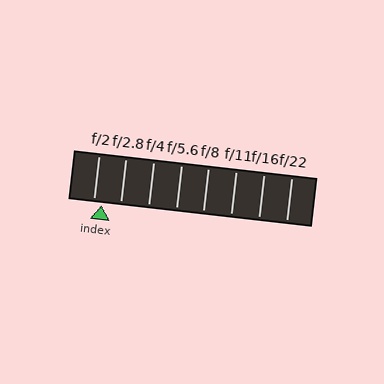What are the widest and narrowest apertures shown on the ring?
The widest aperture shown is f/2 and the narrowest is f/22.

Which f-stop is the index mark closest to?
The index mark is closest to f/2.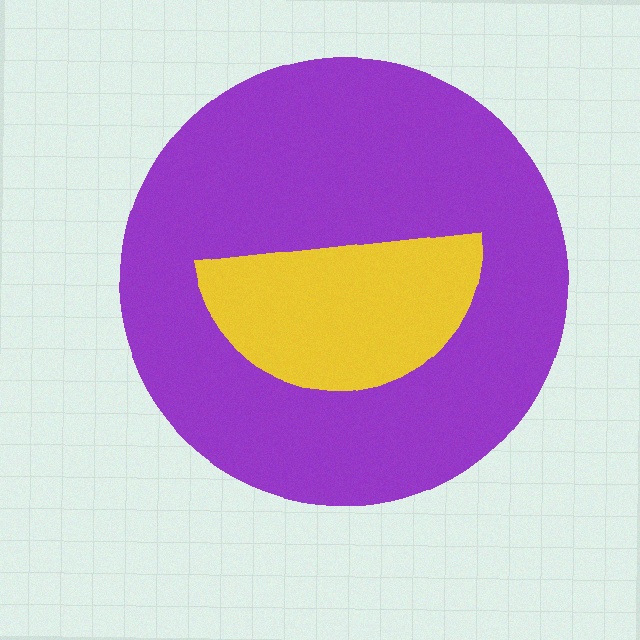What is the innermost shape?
The yellow semicircle.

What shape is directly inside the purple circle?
The yellow semicircle.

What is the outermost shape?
The purple circle.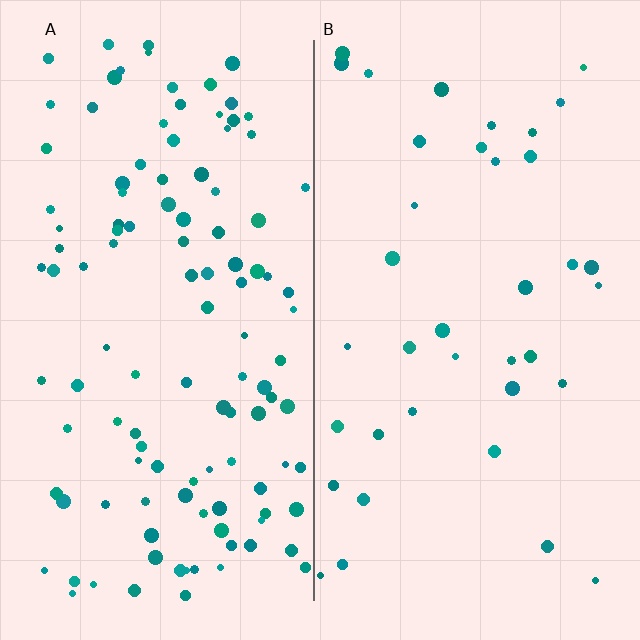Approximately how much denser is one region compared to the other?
Approximately 3.1× — region A over region B.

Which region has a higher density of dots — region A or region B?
A (the left).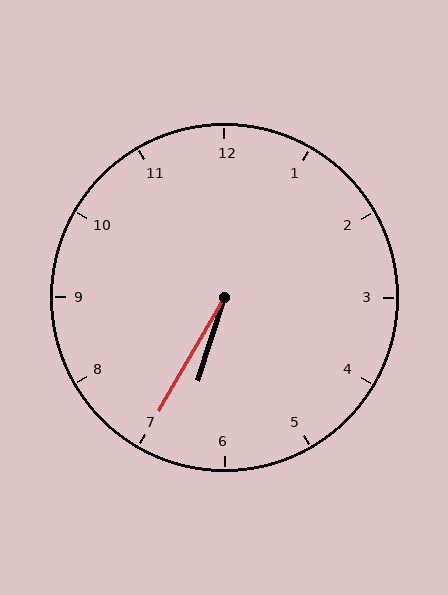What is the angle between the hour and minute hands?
Approximately 12 degrees.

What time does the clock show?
6:35.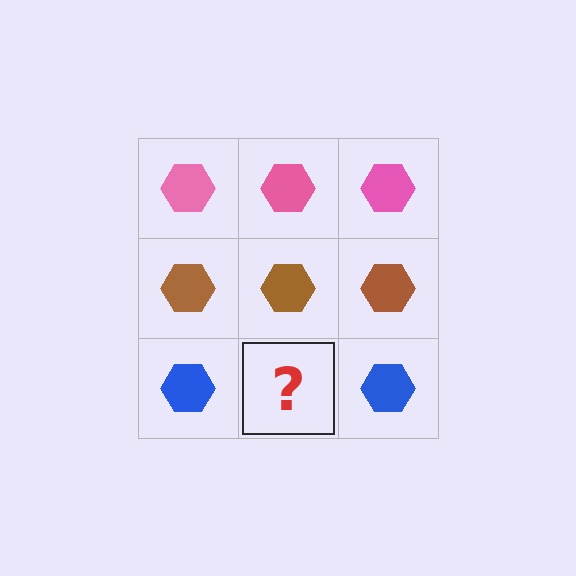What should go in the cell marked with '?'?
The missing cell should contain a blue hexagon.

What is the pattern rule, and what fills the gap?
The rule is that each row has a consistent color. The gap should be filled with a blue hexagon.